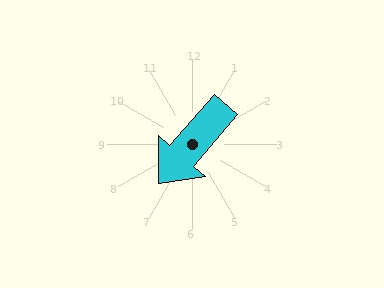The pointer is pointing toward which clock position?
Roughly 7 o'clock.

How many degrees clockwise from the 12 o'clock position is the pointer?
Approximately 221 degrees.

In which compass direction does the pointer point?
Southwest.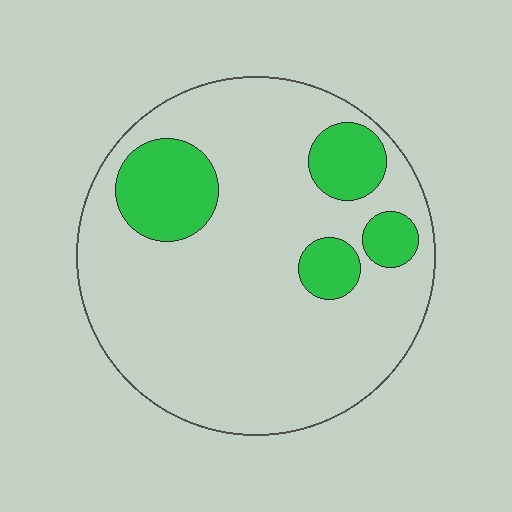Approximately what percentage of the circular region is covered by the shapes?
Approximately 20%.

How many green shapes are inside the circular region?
4.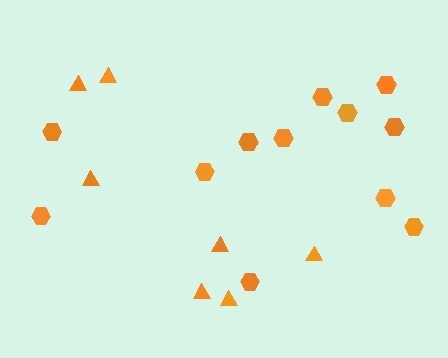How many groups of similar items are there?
There are 2 groups: one group of hexagons (12) and one group of triangles (7).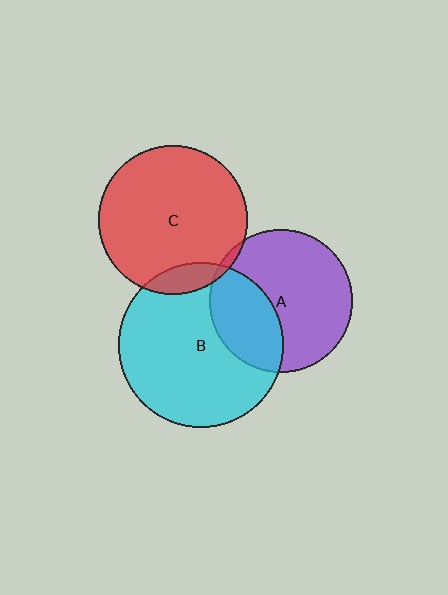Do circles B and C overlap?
Yes.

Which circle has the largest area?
Circle B (cyan).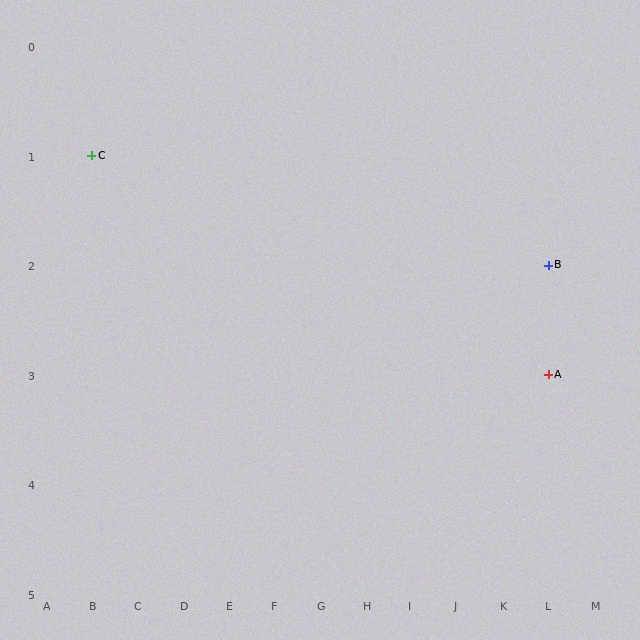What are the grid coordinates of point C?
Point C is at grid coordinates (B, 1).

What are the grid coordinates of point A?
Point A is at grid coordinates (L, 3).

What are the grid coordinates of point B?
Point B is at grid coordinates (L, 2).